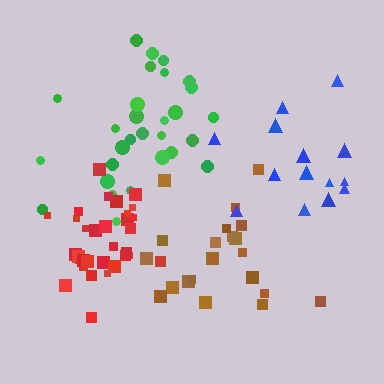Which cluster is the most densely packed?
Red.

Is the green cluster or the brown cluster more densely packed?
Brown.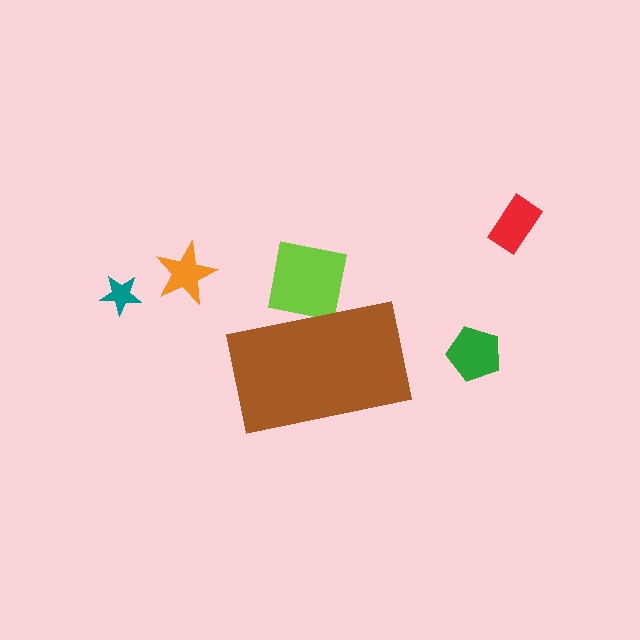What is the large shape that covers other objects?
A brown rectangle.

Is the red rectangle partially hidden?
No, the red rectangle is fully visible.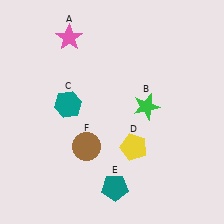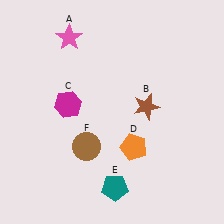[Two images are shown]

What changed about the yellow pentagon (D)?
In Image 1, D is yellow. In Image 2, it changed to orange.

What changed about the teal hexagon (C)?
In Image 1, C is teal. In Image 2, it changed to magenta.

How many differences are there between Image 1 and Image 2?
There are 3 differences between the two images.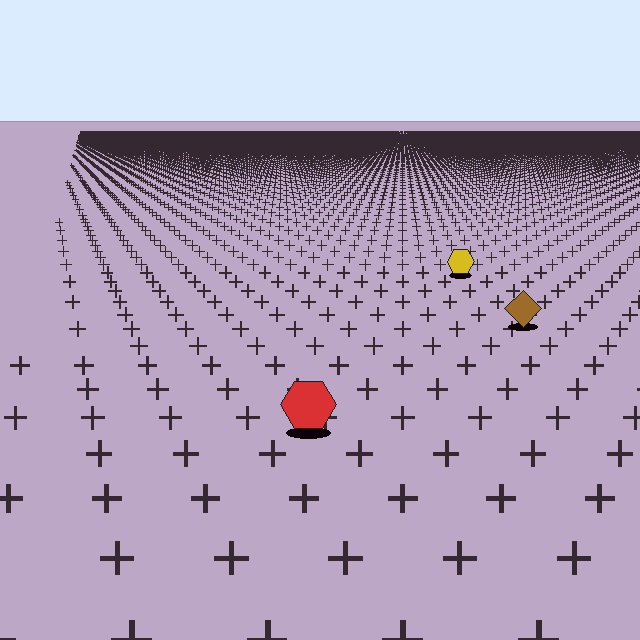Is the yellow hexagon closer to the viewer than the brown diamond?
No. The brown diamond is closer — you can tell from the texture gradient: the ground texture is coarser near it.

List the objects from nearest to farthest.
From nearest to farthest: the red hexagon, the brown diamond, the yellow hexagon.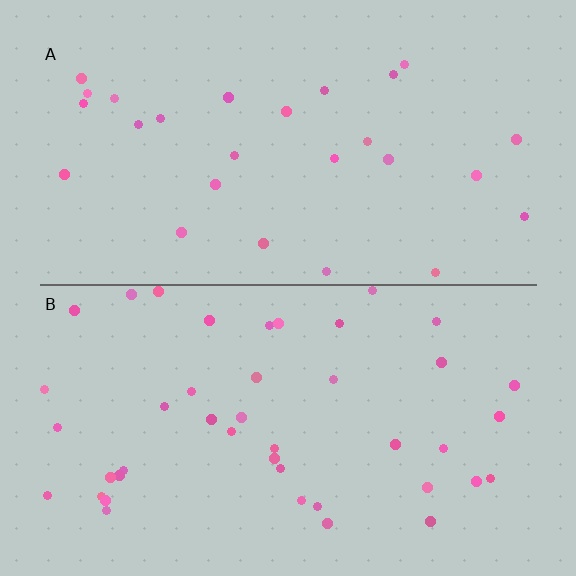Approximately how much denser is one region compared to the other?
Approximately 1.6× — region B over region A.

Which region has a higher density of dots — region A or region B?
B (the bottom).